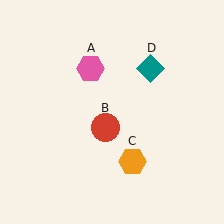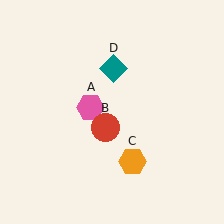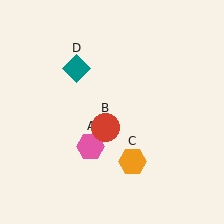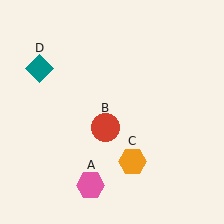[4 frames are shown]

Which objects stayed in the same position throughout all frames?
Red circle (object B) and orange hexagon (object C) remained stationary.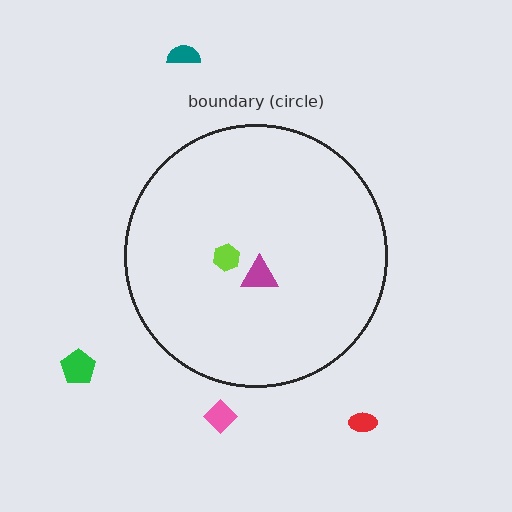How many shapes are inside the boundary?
2 inside, 4 outside.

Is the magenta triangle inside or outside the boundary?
Inside.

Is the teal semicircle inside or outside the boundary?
Outside.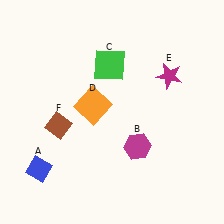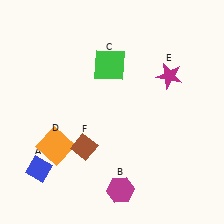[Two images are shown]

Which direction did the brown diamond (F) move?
The brown diamond (F) moved right.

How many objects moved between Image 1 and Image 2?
3 objects moved between the two images.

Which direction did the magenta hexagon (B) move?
The magenta hexagon (B) moved down.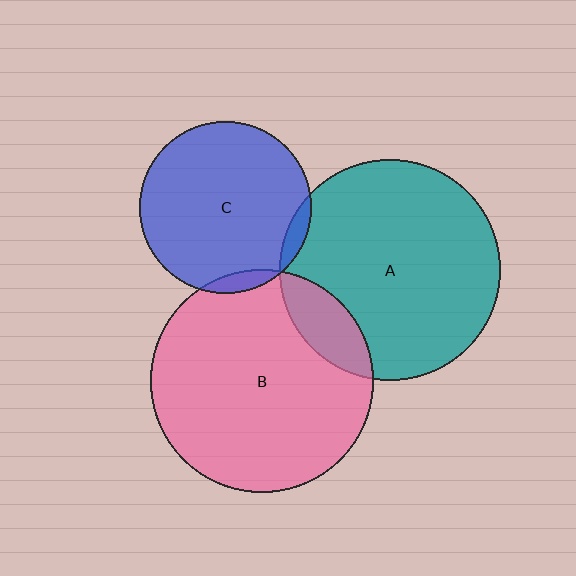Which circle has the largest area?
Circle B (pink).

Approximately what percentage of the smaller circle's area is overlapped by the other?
Approximately 5%.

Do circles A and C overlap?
Yes.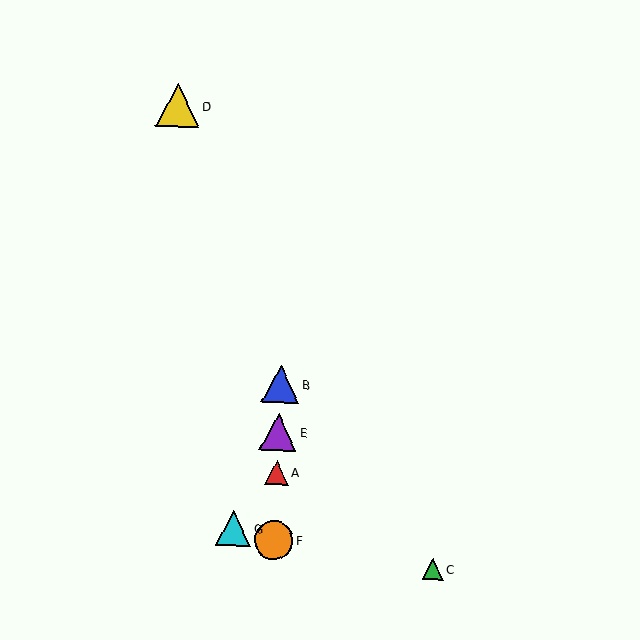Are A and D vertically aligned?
No, A is at x≈277 and D is at x≈178.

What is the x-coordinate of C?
Object C is at x≈433.